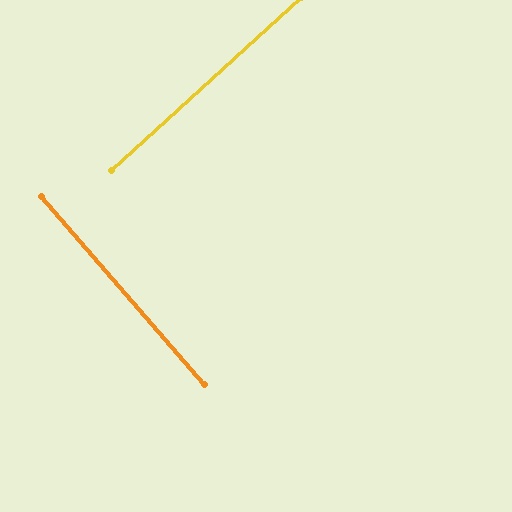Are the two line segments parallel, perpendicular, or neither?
Perpendicular — they meet at approximately 88°.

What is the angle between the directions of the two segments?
Approximately 88 degrees.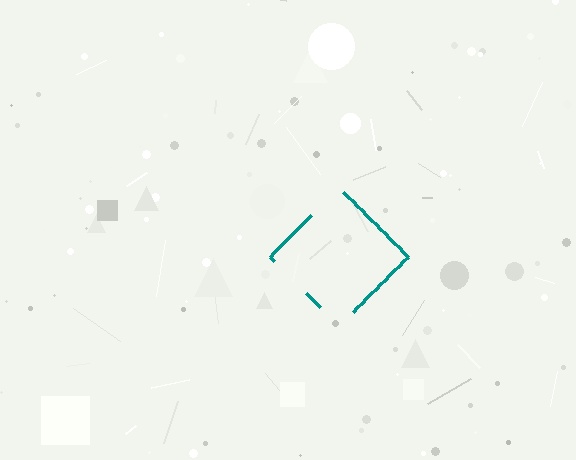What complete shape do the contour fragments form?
The contour fragments form a diamond.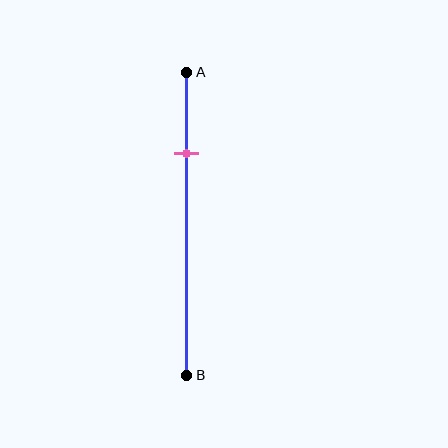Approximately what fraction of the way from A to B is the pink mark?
The pink mark is approximately 25% of the way from A to B.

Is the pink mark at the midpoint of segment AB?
No, the mark is at about 25% from A, not at the 50% midpoint.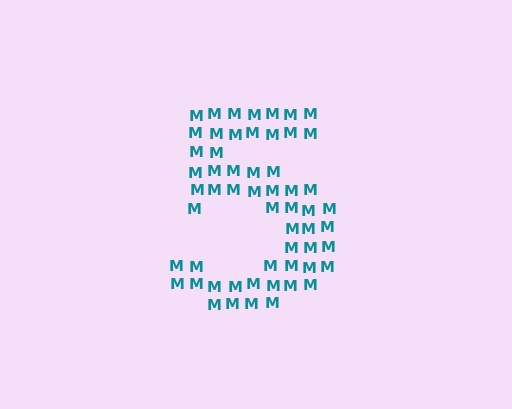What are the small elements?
The small elements are letter M's.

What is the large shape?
The large shape is the digit 5.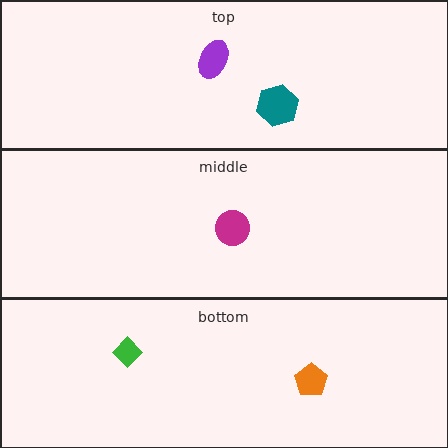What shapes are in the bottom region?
The green diamond, the orange pentagon.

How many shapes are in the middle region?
1.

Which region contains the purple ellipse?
The top region.